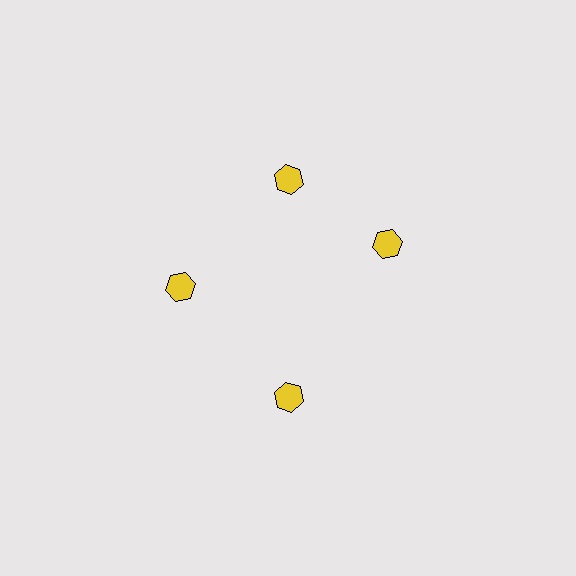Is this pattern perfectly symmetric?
No. The 4 yellow hexagons are arranged in a ring, but one element near the 3 o'clock position is rotated out of alignment along the ring, breaking the 4-fold rotational symmetry.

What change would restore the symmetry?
The symmetry would be restored by rotating it back into even spacing with its neighbors so that all 4 hexagons sit at equal angles and equal distance from the center.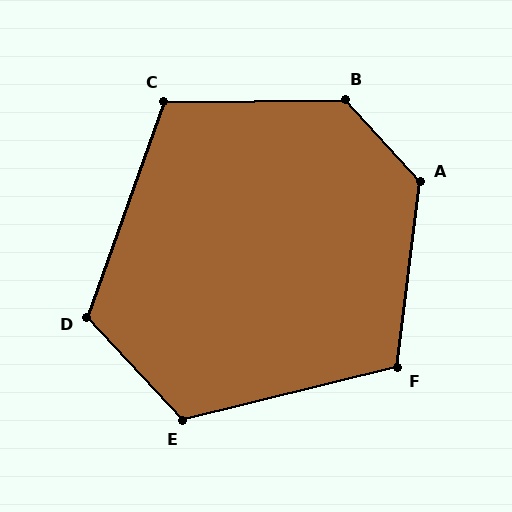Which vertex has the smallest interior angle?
C, at approximately 110 degrees.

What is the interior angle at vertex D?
Approximately 118 degrees (obtuse).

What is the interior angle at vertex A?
Approximately 131 degrees (obtuse).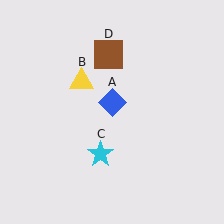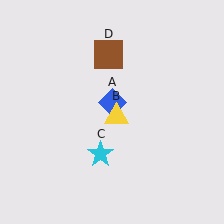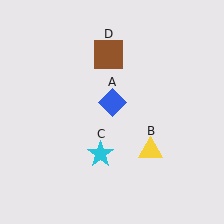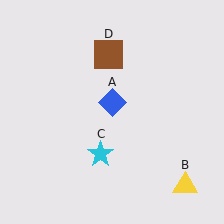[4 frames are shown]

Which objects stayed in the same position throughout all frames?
Blue diamond (object A) and cyan star (object C) and brown square (object D) remained stationary.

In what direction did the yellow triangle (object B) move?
The yellow triangle (object B) moved down and to the right.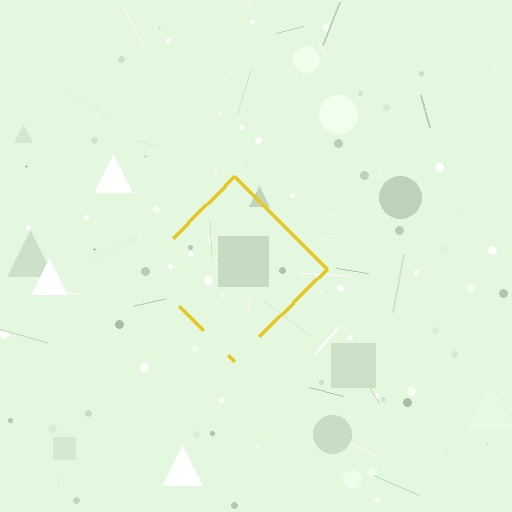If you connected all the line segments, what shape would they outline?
They would outline a diamond.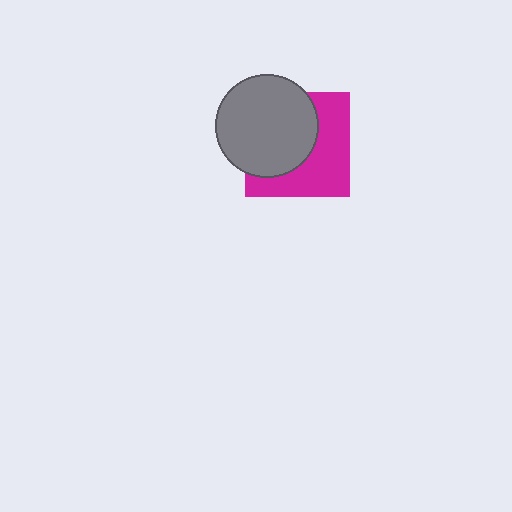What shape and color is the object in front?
The object in front is a gray circle.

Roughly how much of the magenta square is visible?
About half of it is visible (roughly 49%).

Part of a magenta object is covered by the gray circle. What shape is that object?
It is a square.